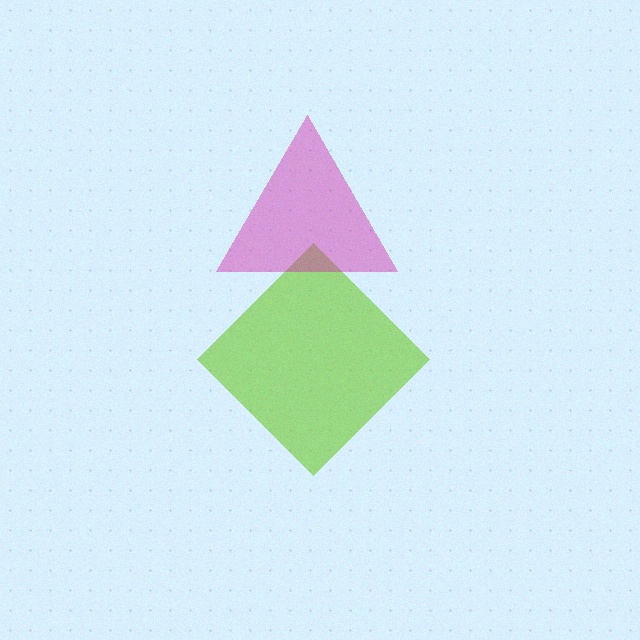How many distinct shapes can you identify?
There are 2 distinct shapes: a lime diamond, a magenta triangle.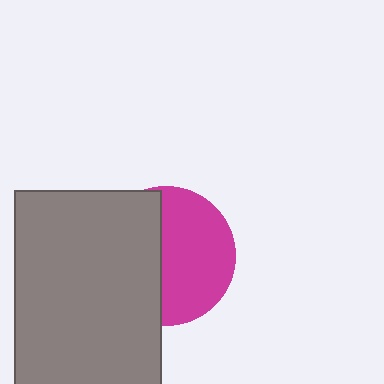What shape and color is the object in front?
The object in front is a gray rectangle.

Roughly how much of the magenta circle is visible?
About half of it is visible (roughly 54%).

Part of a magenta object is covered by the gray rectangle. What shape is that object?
It is a circle.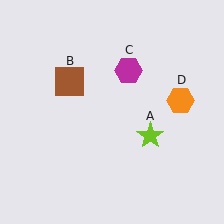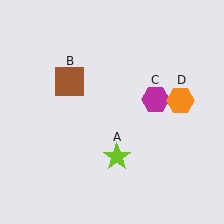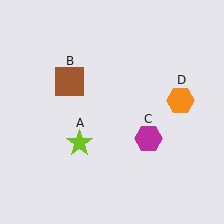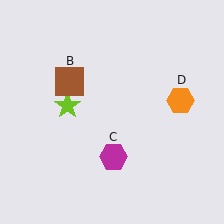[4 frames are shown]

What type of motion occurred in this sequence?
The lime star (object A), magenta hexagon (object C) rotated clockwise around the center of the scene.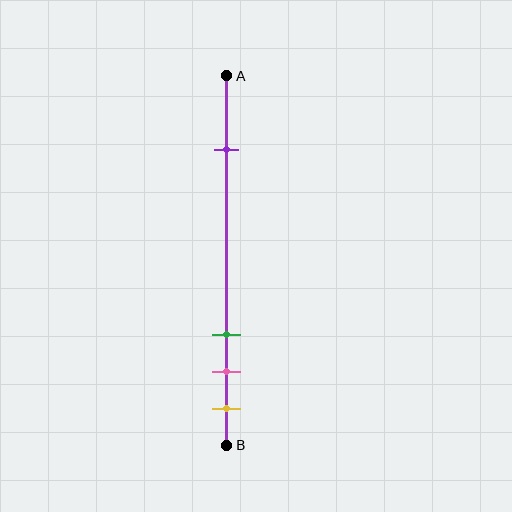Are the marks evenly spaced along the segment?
No, the marks are not evenly spaced.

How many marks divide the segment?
There are 4 marks dividing the segment.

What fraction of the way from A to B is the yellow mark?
The yellow mark is approximately 90% (0.9) of the way from A to B.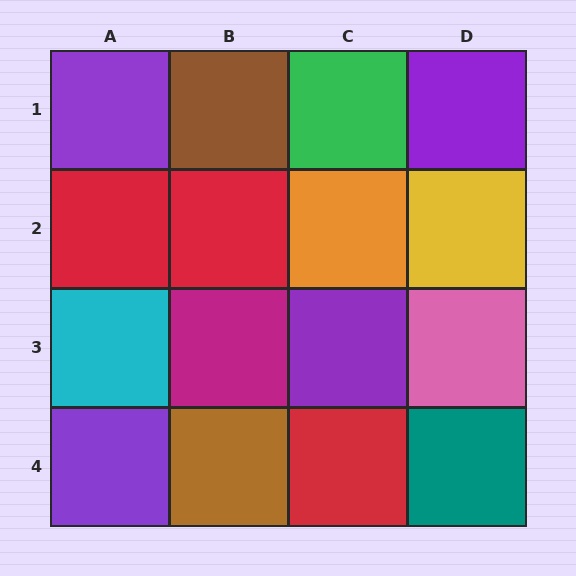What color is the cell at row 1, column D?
Purple.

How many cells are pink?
1 cell is pink.